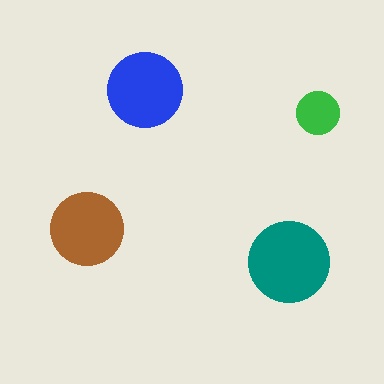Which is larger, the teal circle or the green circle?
The teal one.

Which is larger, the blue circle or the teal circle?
The teal one.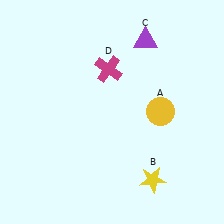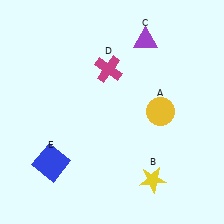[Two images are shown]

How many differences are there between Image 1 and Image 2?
There is 1 difference between the two images.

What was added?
A blue square (E) was added in Image 2.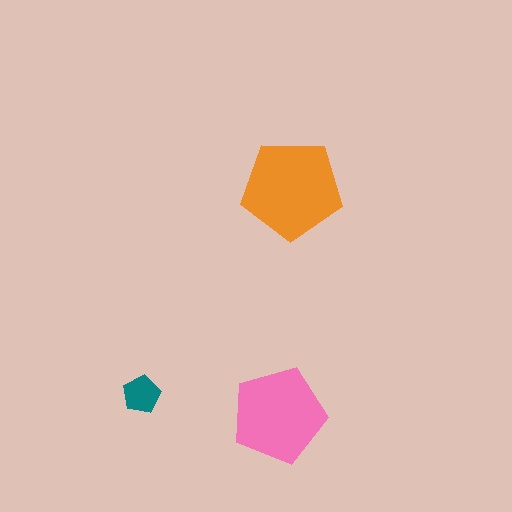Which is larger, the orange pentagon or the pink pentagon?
The orange one.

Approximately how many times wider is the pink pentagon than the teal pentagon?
About 2.5 times wider.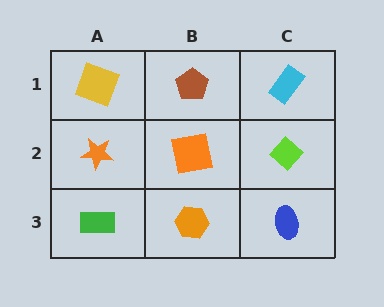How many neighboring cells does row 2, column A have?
3.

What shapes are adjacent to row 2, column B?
A brown pentagon (row 1, column B), an orange hexagon (row 3, column B), an orange star (row 2, column A), a lime diamond (row 2, column C).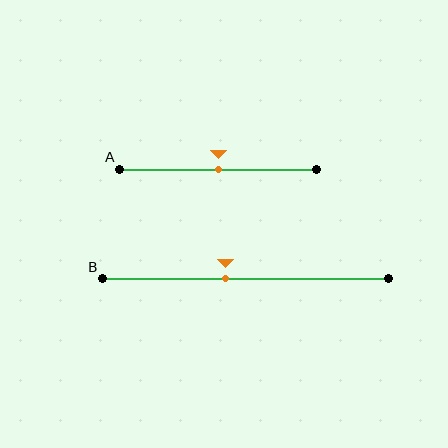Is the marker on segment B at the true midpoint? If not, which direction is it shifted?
No, the marker on segment B is shifted to the left by about 7% of the segment length.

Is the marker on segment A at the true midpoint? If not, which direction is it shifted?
Yes, the marker on segment A is at the true midpoint.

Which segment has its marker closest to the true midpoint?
Segment A has its marker closest to the true midpoint.